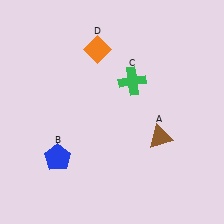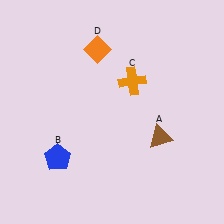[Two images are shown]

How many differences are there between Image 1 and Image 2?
There is 1 difference between the two images.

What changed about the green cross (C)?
In Image 1, C is green. In Image 2, it changed to orange.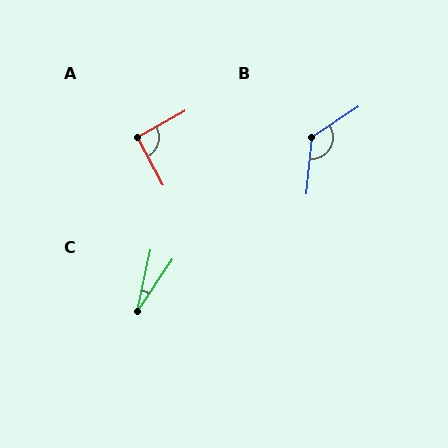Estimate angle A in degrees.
Approximately 90 degrees.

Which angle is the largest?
B, at approximately 129 degrees.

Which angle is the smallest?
C, at approximately 22 degrees.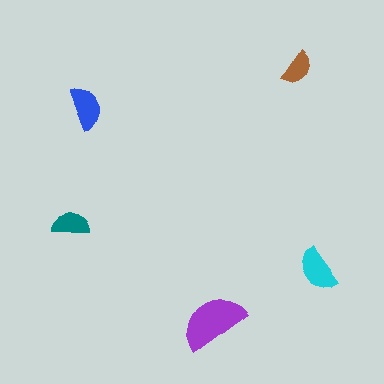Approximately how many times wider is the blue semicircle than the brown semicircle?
About 1.5 times wider.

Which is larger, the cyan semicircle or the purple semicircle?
The purple one.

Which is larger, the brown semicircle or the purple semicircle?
The purple one.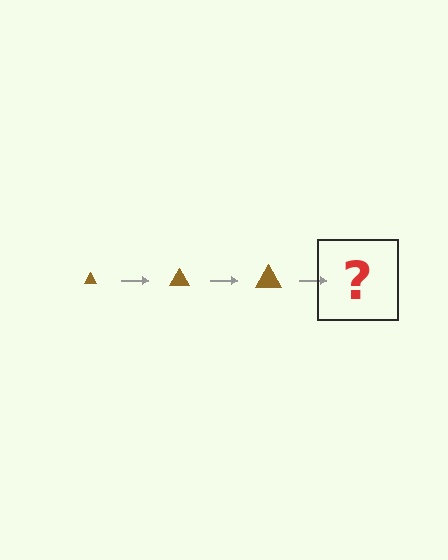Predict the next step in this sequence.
The next step is a brown triangle, larger than the previous one.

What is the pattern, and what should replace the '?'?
The pattern is that the triangle gets progressively larger each step. The '?' should be a brown triangle, larger than the previous one.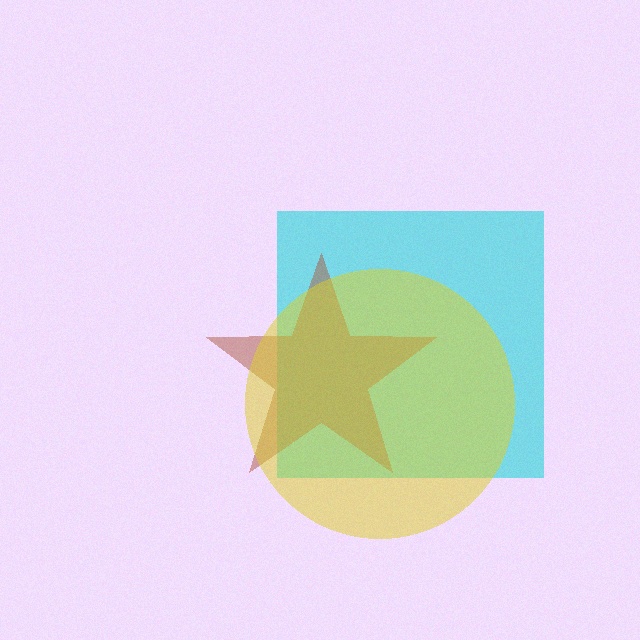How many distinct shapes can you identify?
There are 3 distinct shapes: a cyan square, a brown star, a yellow circle.